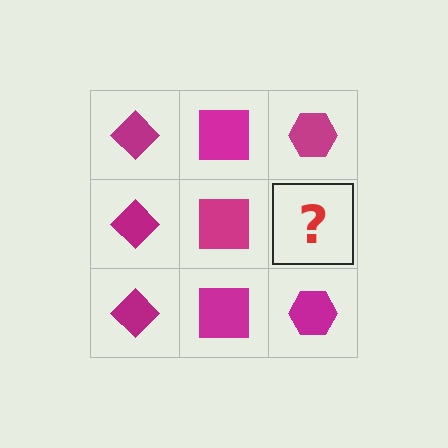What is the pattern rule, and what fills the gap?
The rule is that each column has a consistent shape. The gap should be filled with a magenta hexagon.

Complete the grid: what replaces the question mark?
The question mark should be replaced with a magenta hexagon.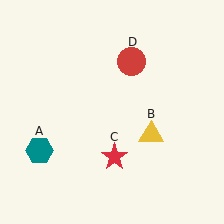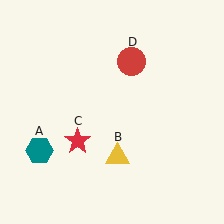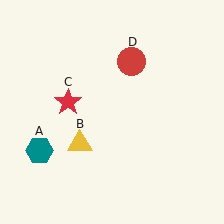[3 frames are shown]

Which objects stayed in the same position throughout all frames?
Teal hexagon (object A) and red circle (object D) remained stationary.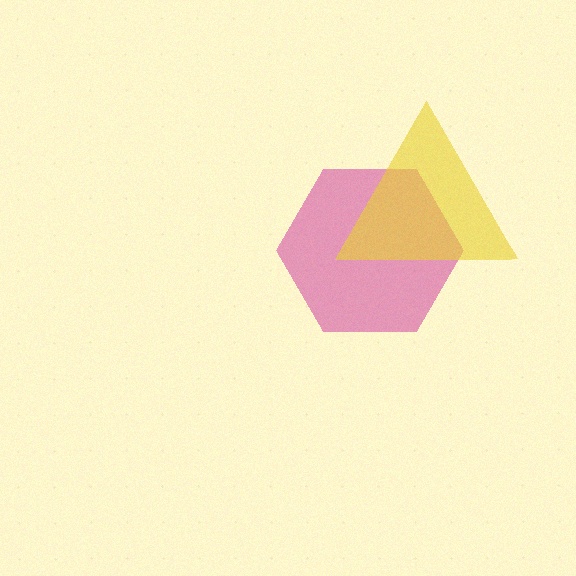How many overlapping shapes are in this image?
There are 2 overlapping shapes in the image.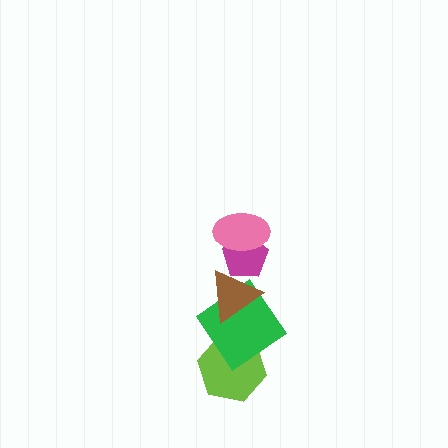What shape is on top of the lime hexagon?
The green diamond is on top of the lime hexagon.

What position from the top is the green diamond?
The green diamond is 4th from the top.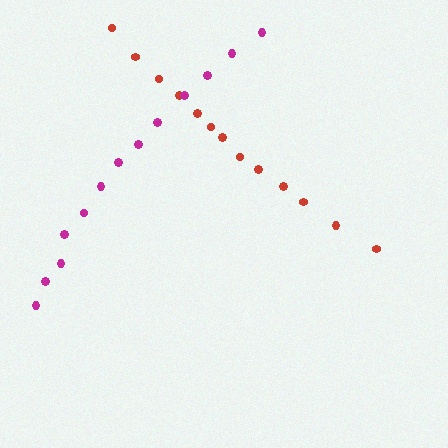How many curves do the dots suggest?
There are 2 distinct paths.